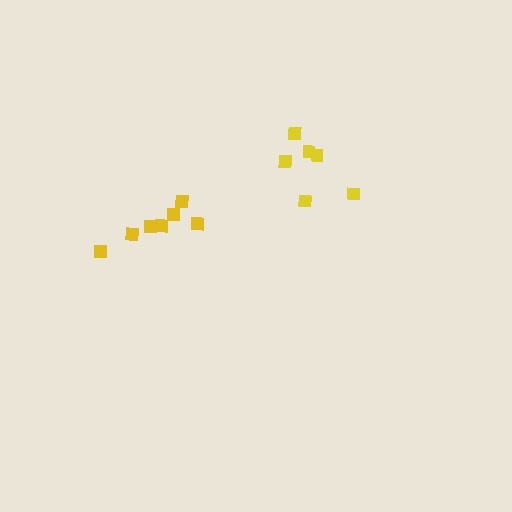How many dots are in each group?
Group 1: 6 dots, Group 2: 7 dots (13 total).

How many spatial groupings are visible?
There are 2 spatial groupings.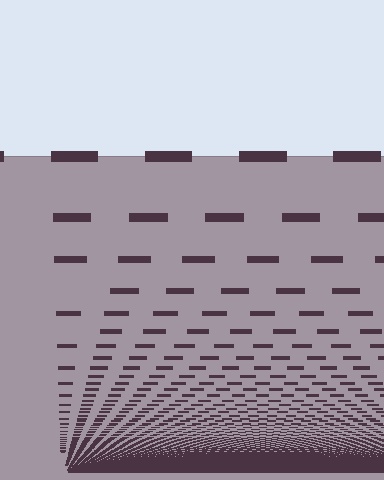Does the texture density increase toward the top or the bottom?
Density increases toward the bottom.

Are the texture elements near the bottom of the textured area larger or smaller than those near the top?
Smaller. The gradient is inverted — elements near the bottom are smaller and denser.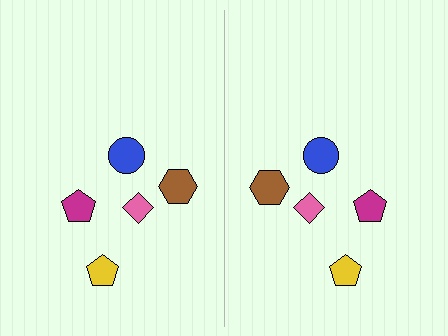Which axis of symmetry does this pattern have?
The pattern has a vertical axis of symmetry running through the center of the image.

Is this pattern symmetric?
Yes, this pattern has bilateral (reflection) symmetry.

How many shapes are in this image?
There are 10 shapes in this image.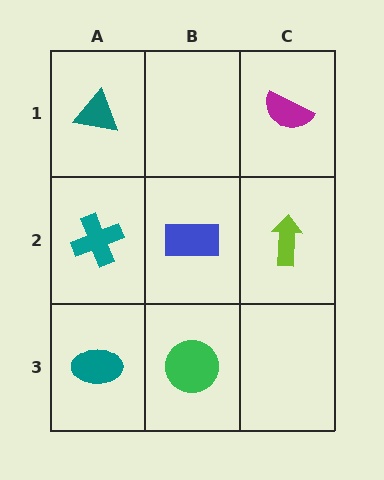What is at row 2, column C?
A lime arrow.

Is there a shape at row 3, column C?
No, that cell is empty.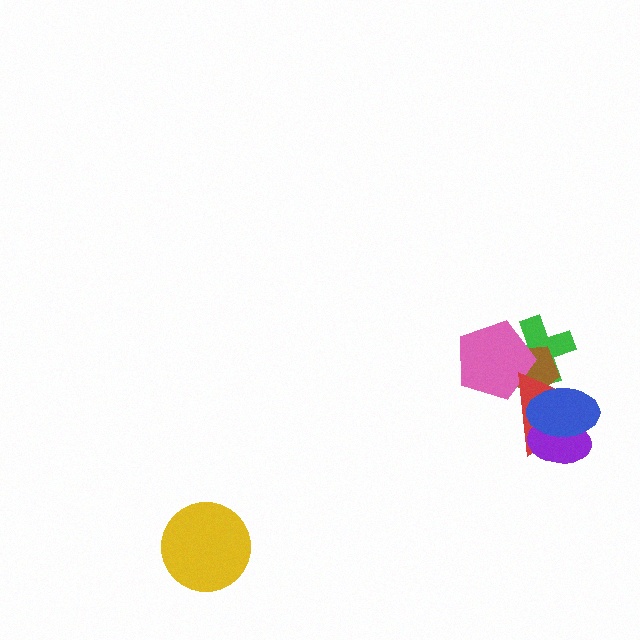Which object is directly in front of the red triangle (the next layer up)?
The purple ellipse is directly in front of the red triangle.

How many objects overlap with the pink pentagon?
3 objects overlap with the pink pentagon.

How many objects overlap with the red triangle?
5 objects overlap with the red triangle.